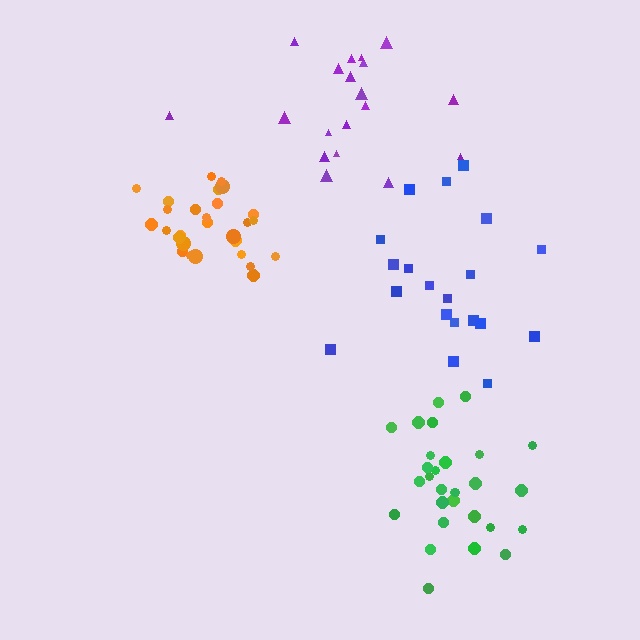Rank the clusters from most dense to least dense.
orange, green, purple, blue.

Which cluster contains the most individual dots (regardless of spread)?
Green (29).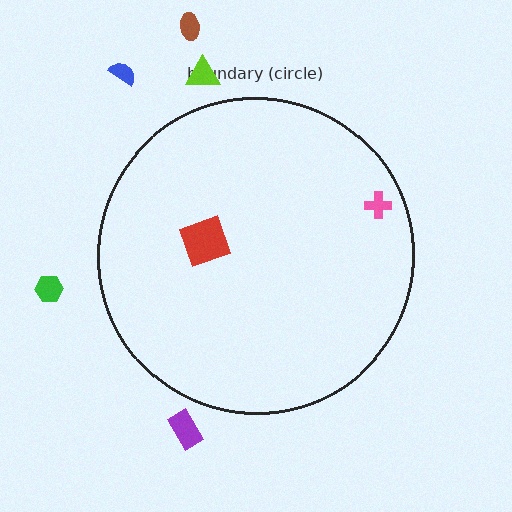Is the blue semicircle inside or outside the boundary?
Outside.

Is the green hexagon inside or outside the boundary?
Outside.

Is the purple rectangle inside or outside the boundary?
Outside.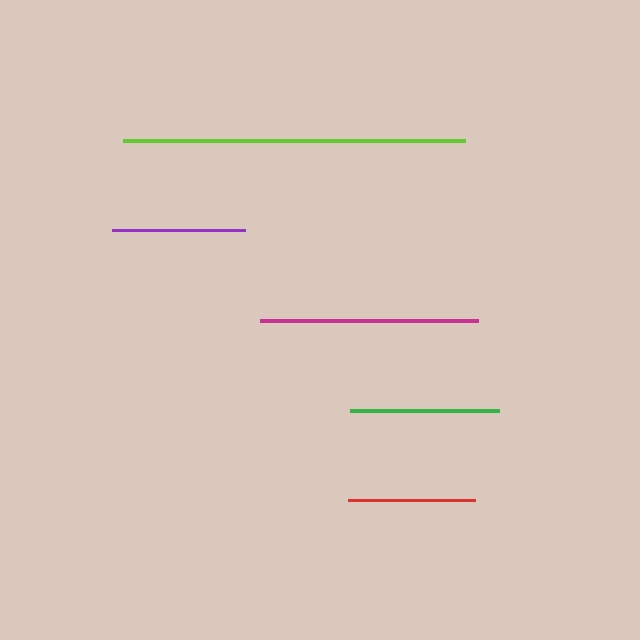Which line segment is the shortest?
The red line is the shortest at approximately 127 pixels.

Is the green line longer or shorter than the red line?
The green line is longer than the red line.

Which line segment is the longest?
The lime line is the longest at approximately 342 pixels.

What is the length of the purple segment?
The purple segment is approximately 133 pixels long.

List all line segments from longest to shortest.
From longest to shortest: lime, magenta, green, purple, red.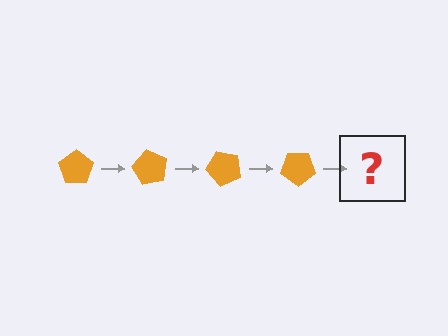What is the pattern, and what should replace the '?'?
The pattern is that the pentagon rotates 60 degrees each step. The '?' should be an orange pentagon rotated 240 degrees.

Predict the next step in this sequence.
The next step is an orange pentagon rotated 240 degrees.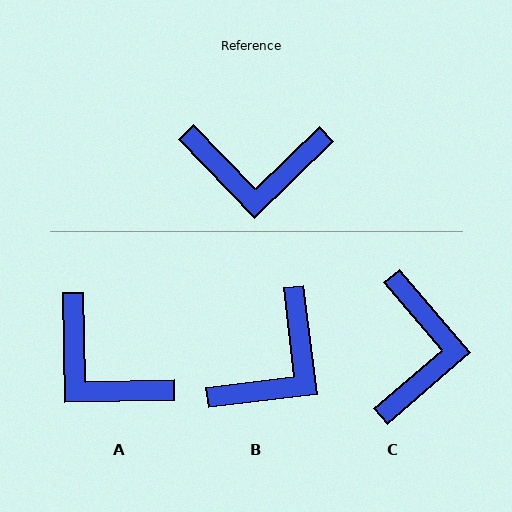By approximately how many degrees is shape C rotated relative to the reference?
Approximately 86 degrees counter-clockwise.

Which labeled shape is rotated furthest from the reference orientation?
C, about 86 degrees away.